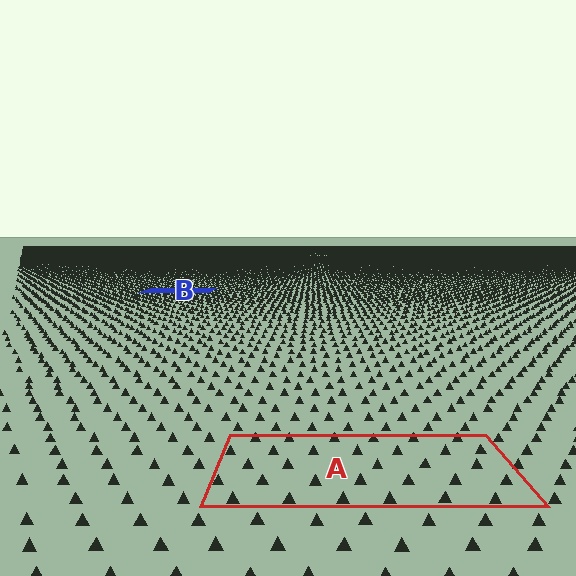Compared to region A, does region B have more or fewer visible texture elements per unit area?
Region B has more texture elements per unit area — they are packed more densely because it is farther away.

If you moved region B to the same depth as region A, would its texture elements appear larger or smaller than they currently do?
They would appear larger. At a closer depth, the same texture elements are projected at a bigger on-screen size.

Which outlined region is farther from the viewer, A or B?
Region B is farther from the viewer — the texture elements inside it appear smaller and more densely packed.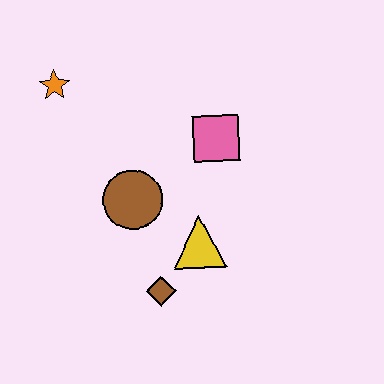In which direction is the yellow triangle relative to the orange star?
The yellow triangle is below the orange star.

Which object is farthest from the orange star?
The brown diamond is farthest from the orange star.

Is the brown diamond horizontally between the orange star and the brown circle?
No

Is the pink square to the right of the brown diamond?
Yes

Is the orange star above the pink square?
Yes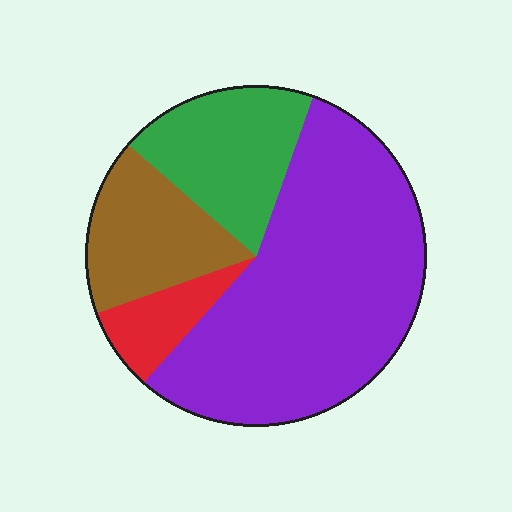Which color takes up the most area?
Purple, at roughly 55%.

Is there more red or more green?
Green.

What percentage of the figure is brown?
Brown covers roughly 15% of the figure.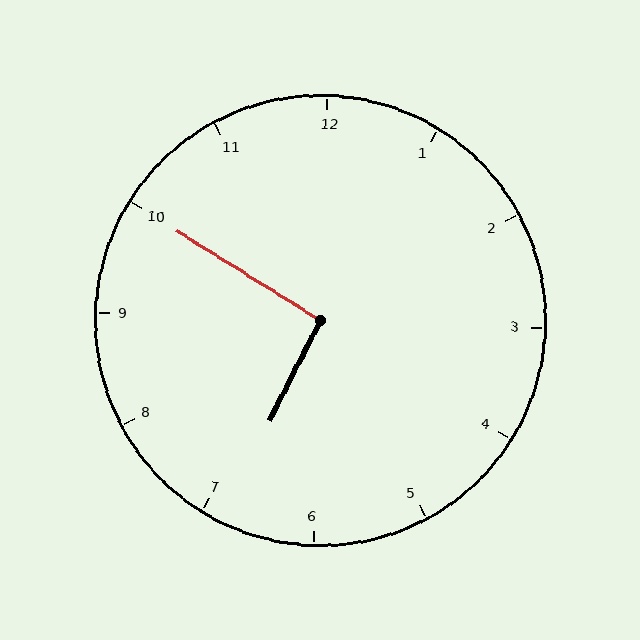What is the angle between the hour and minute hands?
Approximately 95 degrees.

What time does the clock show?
6:50.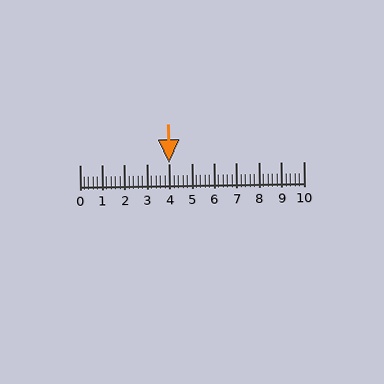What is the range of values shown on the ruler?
The ruler shows values from 0 to 10.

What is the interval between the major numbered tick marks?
The major tick marks are spaced 1 units apart.